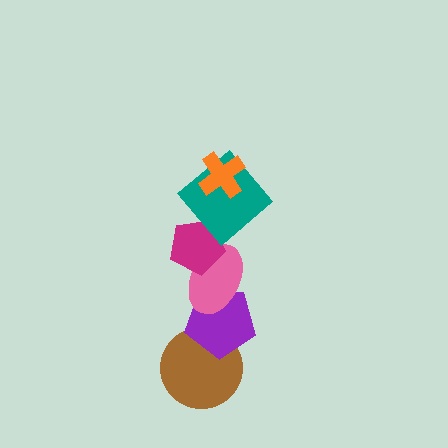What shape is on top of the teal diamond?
The orange cross is on top of the teal diamond.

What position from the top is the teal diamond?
The teal diamond is 2nd from the top.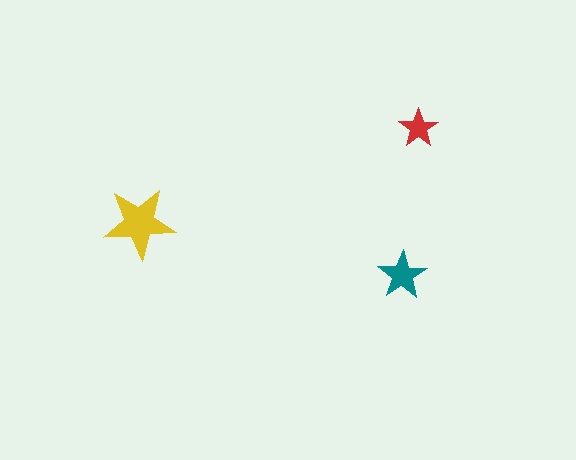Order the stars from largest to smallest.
the yellow one, the teal one, the red one.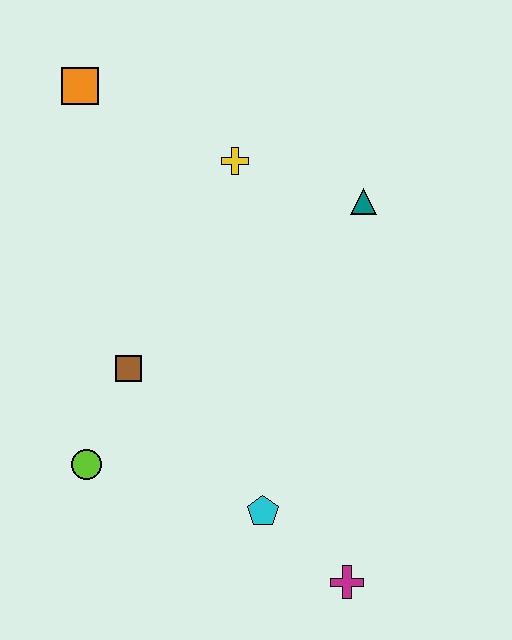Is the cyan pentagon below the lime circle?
Yes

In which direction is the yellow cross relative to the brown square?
The yellow cross is above the brown square.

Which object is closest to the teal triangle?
The yellow cross is closest to the teal triangle.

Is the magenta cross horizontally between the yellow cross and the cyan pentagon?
No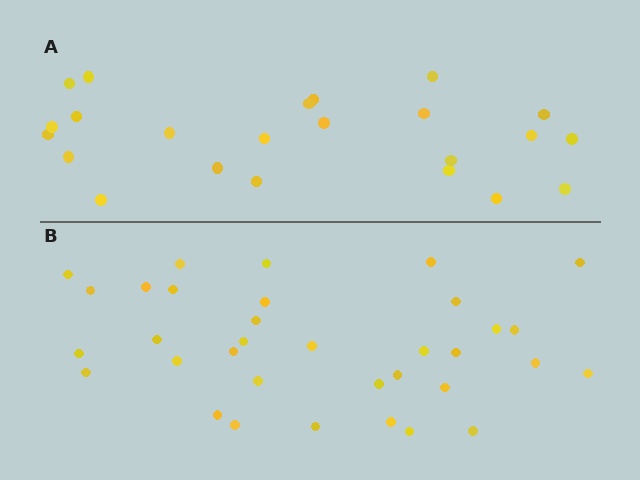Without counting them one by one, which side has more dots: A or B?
Region B (the bottom region) has more dots.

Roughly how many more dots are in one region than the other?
Region B has roughly 12 or so more dots than region A.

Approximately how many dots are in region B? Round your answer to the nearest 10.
About 30 dots. (The exact count is 34, which rounds to 30.)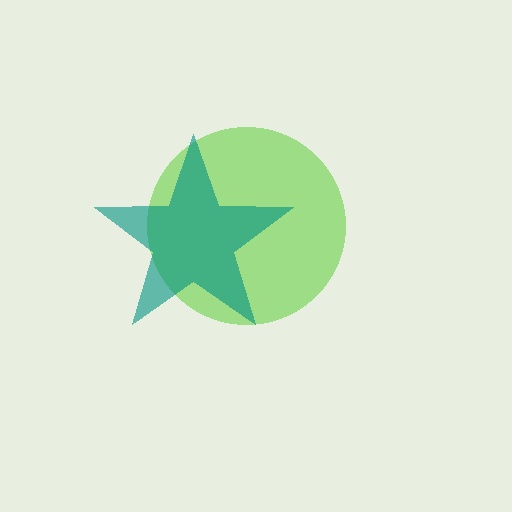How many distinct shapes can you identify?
There are 2 distinct shapes: a lime circle, a teal star.